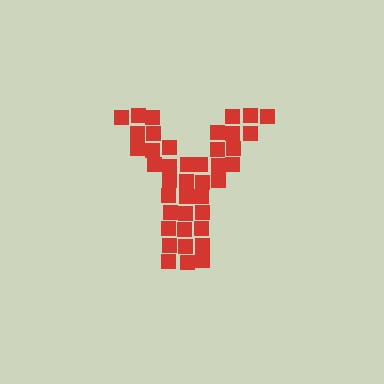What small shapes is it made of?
It is made of small squares.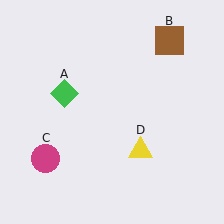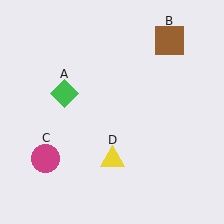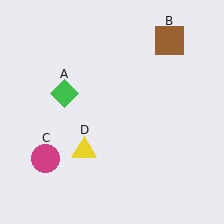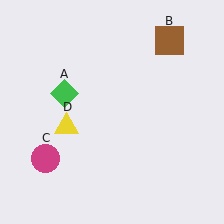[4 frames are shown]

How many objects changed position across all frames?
1 object changed position: yellow triangle (object D).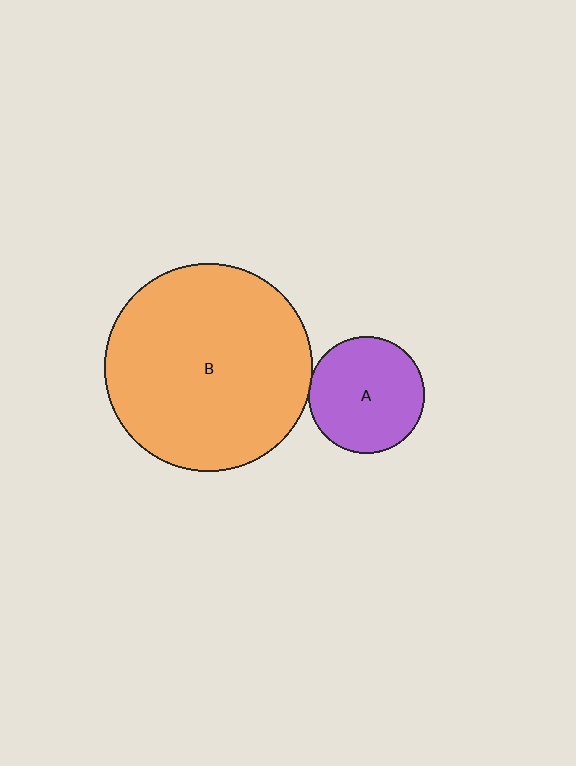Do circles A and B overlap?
Yes.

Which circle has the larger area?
Circle B (orange).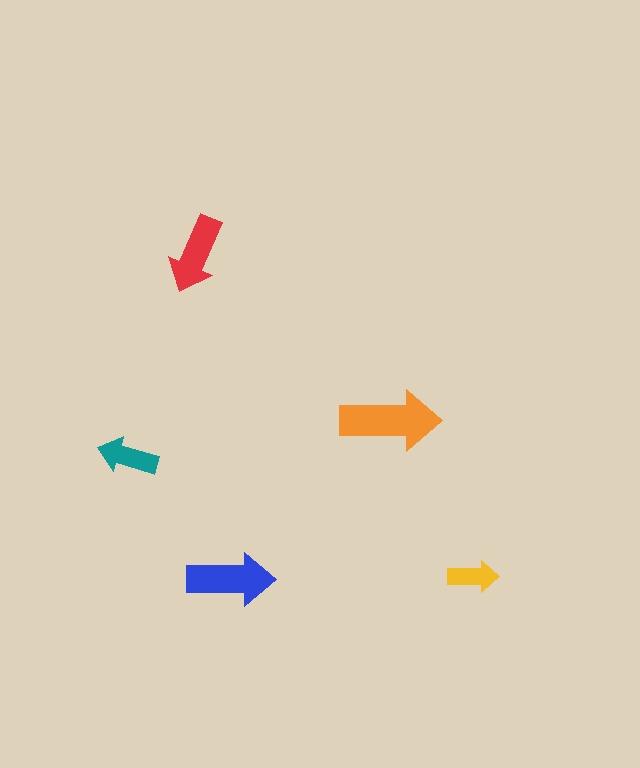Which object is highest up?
The red arrow is topmost.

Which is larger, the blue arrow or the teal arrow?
The blue one.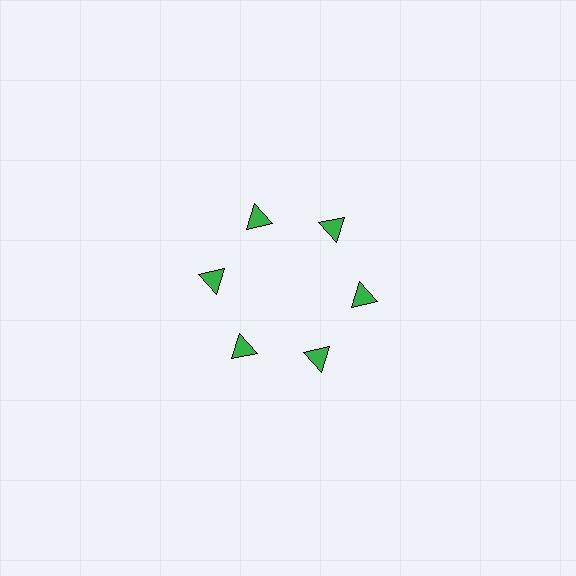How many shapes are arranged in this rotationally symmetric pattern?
There are 6 shapes, arranged in 6 groups of 1.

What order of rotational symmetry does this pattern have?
This pattern has 6-fold rotational symmetry.